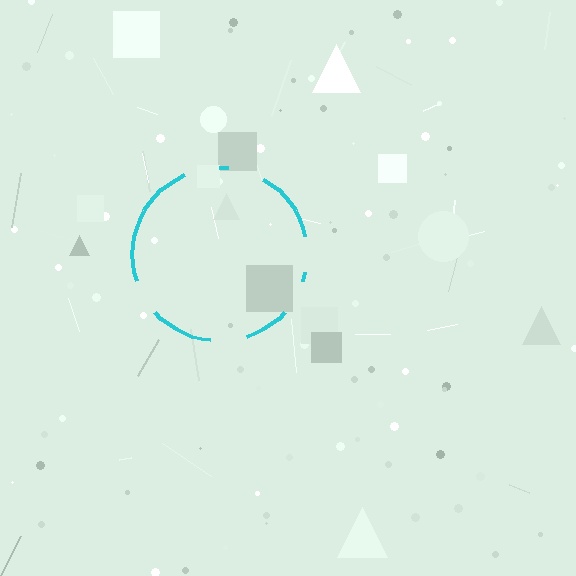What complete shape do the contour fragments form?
The contour fragments form a circle.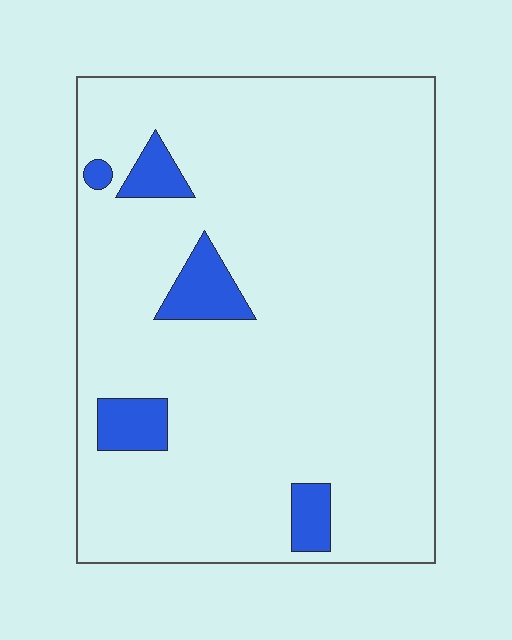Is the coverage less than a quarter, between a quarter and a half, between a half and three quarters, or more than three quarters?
Less than a quarter.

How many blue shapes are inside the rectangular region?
5.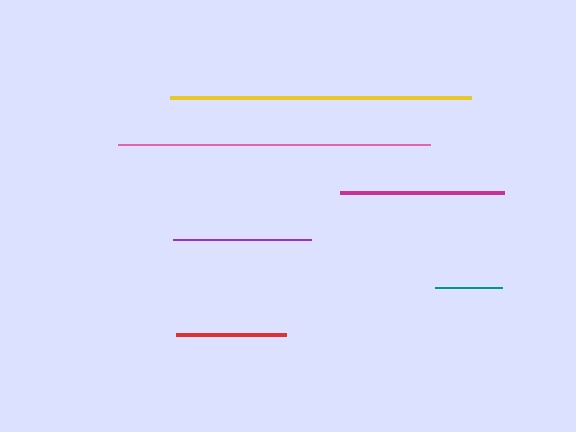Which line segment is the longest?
The pink line is the longest at approximately 311 pixels.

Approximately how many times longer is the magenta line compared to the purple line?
The magenta line is approximately 1.2 times the length of the purple line.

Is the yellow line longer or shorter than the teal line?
The yellow line is longer than the teal line.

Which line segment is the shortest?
The teal line is the shortest at approximately 68 pixels.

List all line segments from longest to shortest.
From longest to shortest: pink, yellow, magenta, purple, red, teal.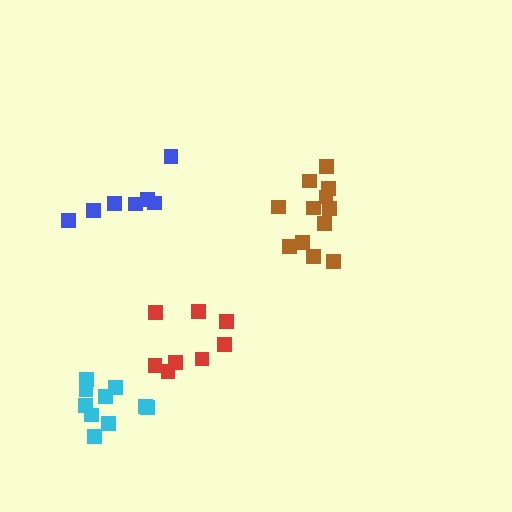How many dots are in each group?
Group 1: 12 dots, Group 2: 8 dots, Group 3: 7 dots, Group 4: 10 dots (37 total).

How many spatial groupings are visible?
There are 4 spatial groupings.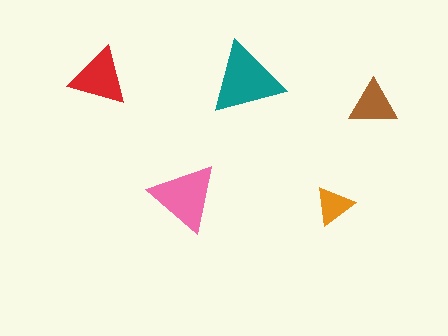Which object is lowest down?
The orange triangle is bottommost.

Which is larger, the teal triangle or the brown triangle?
The teal one.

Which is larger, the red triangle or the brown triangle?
The red one.